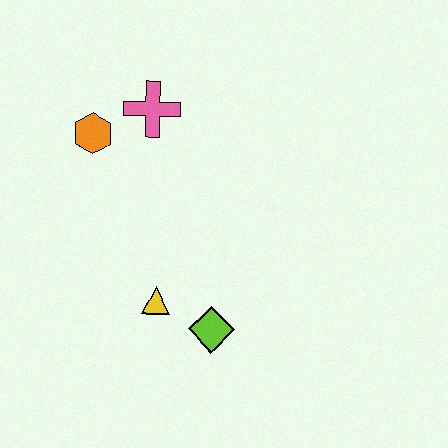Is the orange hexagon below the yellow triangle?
No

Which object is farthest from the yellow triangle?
The pink cross is farthest from the yellow triangle.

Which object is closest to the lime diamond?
The yellow triangle is closest to the lime diamond.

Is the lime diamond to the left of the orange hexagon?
No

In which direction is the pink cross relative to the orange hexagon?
The pink cross is to the right of the orange hexagon.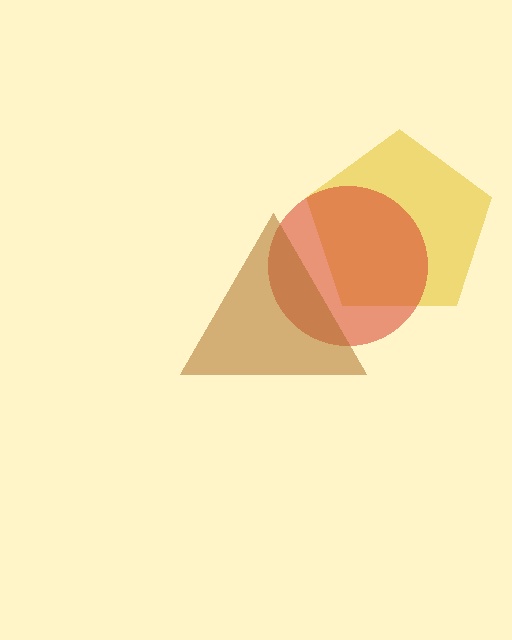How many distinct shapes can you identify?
There are 3 distinct shapes: a yellow pentagon, a red circle, a brown triangle.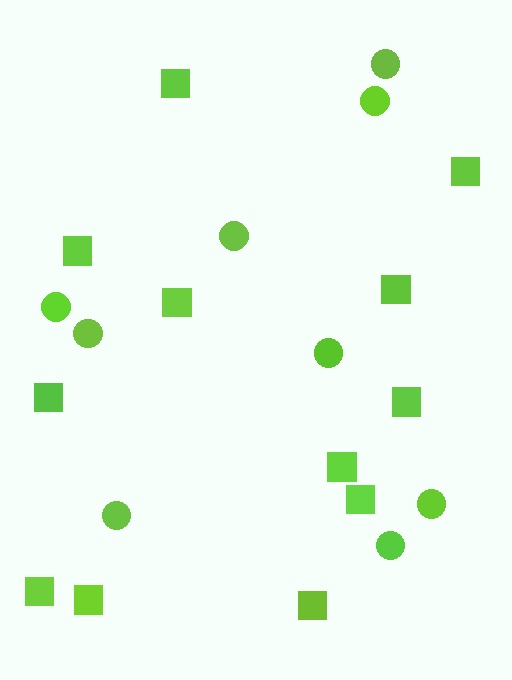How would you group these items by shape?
There are 2 groups: one group of circles (9) and one group of squares (12).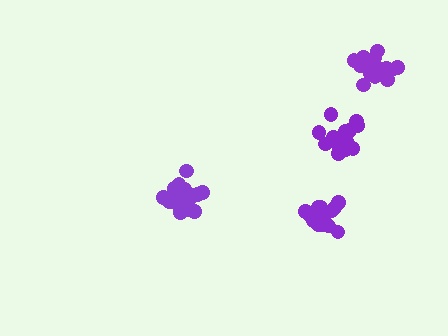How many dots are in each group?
Group 1: 19 dots, Group 2: 17 dots, Group 3: 17 dots, Group 4: 16 dots (69 total).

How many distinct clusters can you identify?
There are 4 distinct clusters.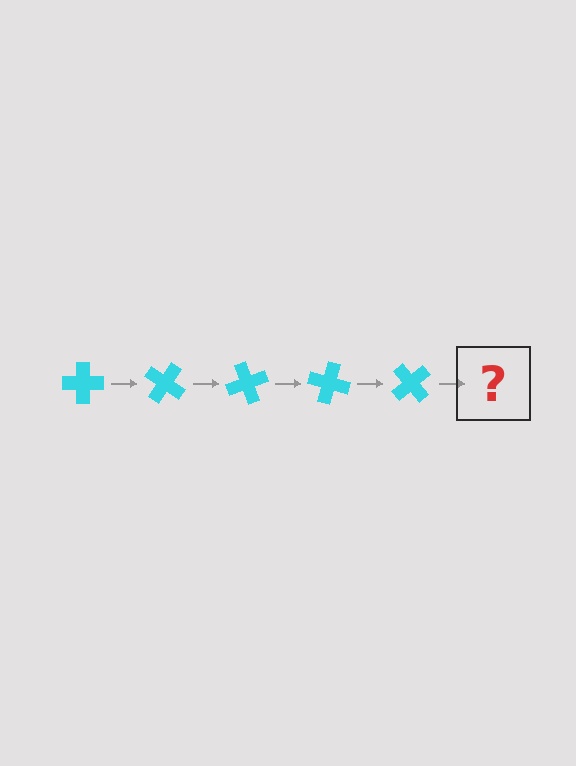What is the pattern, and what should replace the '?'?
The pattern is that the cross rotates 35 degrees each step. The '?' should be a cyan cross rotated 175 degrees.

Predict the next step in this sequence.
The next step is a cyan cross rotated 175 degrees.